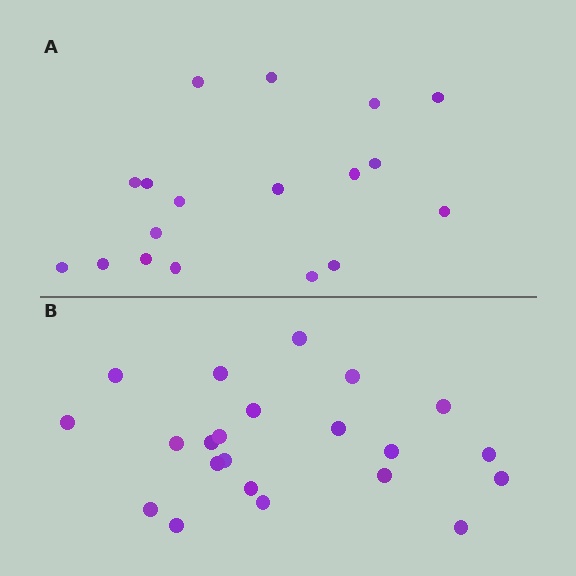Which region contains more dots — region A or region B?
Region B (the bottom region) has more dots.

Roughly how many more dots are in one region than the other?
Region B has about 4 more dots than region A.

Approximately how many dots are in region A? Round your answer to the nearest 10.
About 20 dots. (The exact count is 18, which rounds to 20.)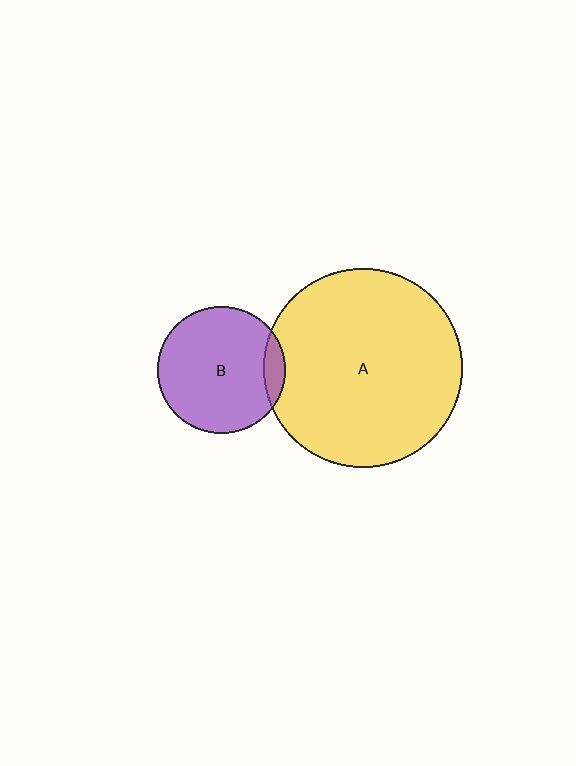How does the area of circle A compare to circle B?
Approximately 2.4 times.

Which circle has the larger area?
Circle A (yellow).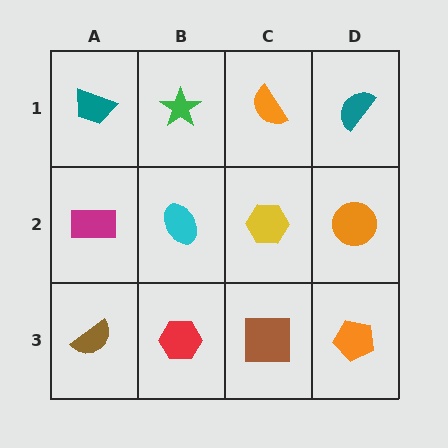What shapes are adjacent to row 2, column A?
A teal trapezoid (row 1, column A), a brown semicircle (row 3, column A), a cyan ellipse (row 2, column B).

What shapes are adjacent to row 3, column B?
A cyan ellipse (row 2, column B), a brown semicircle (row 3, column A), a brown square (row 3, column C).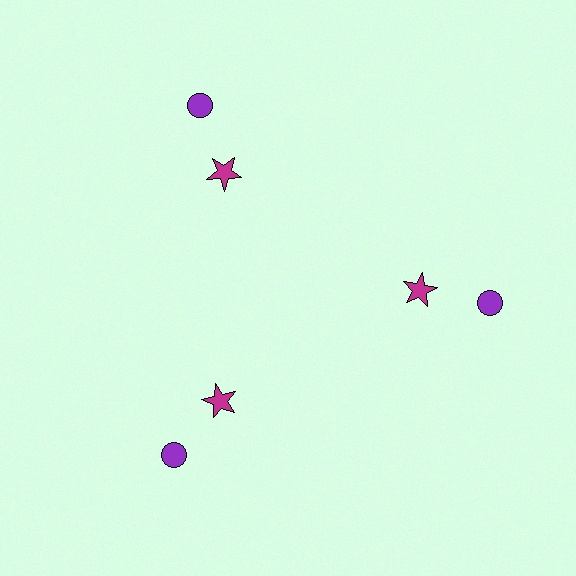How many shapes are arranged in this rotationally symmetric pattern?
There are 6 shapes, arranged in 3 groups of 2.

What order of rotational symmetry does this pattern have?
This pattern has 3-fold rotational symmetry.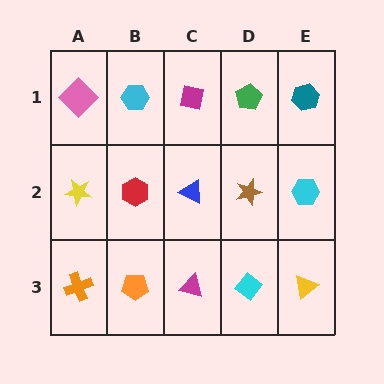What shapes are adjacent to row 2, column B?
A cyan hexagon (row 1, column B), an orange pentagon (row 3, column B), a yellow star (row 2, column A), a blue triangle (row 2, column C).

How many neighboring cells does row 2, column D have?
4.